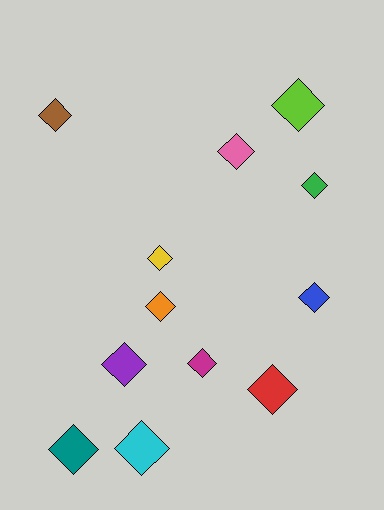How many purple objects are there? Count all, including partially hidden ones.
There is 1 purple object.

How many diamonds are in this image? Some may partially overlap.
There are 12 diamonds.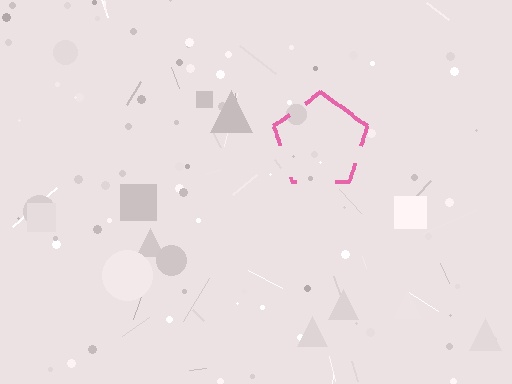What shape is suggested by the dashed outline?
The dashed outline suggests a pentagon.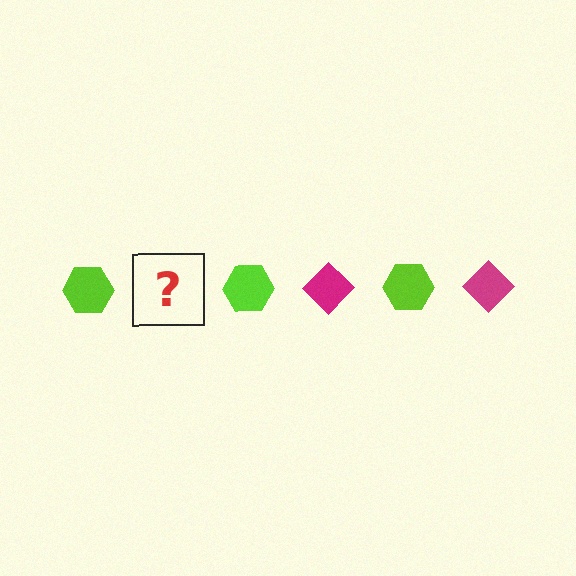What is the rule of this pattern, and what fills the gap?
The rule is that the pattern alternates between lime hexagon and magenta diamond. The gap should be filled with a magenta diamond.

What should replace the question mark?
The question mark should be replaced with a magenta diamond.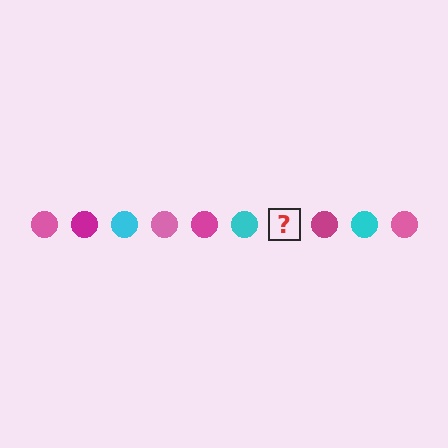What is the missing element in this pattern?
The missing element is a pink circle.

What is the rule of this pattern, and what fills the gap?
The rule is that the pattern cycles through pink, magenta, cyan circles. The gap should be filled with a pink circle.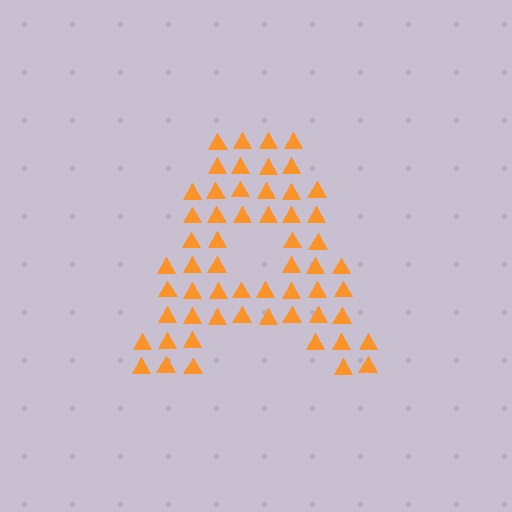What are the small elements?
The small elements are triangles.